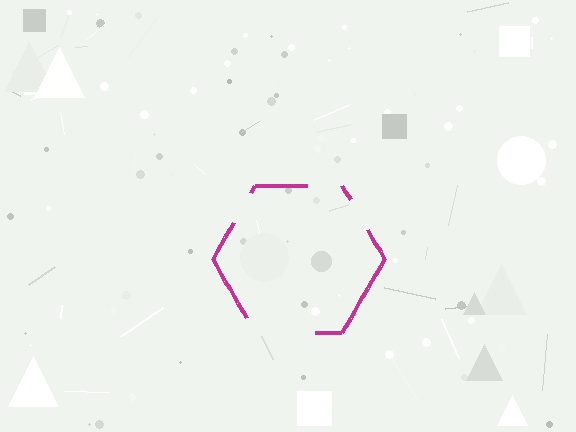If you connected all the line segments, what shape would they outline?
They would outline a hexagon.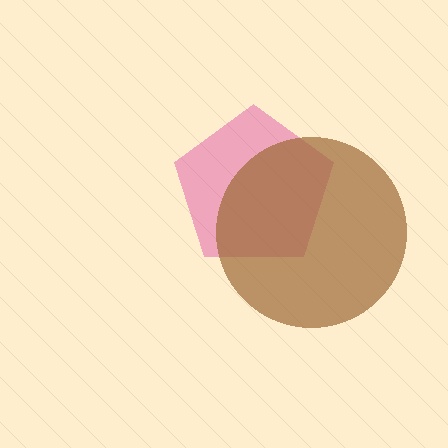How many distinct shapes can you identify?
There are 2 distinct shapes: a magenta pentagon, a brown circle.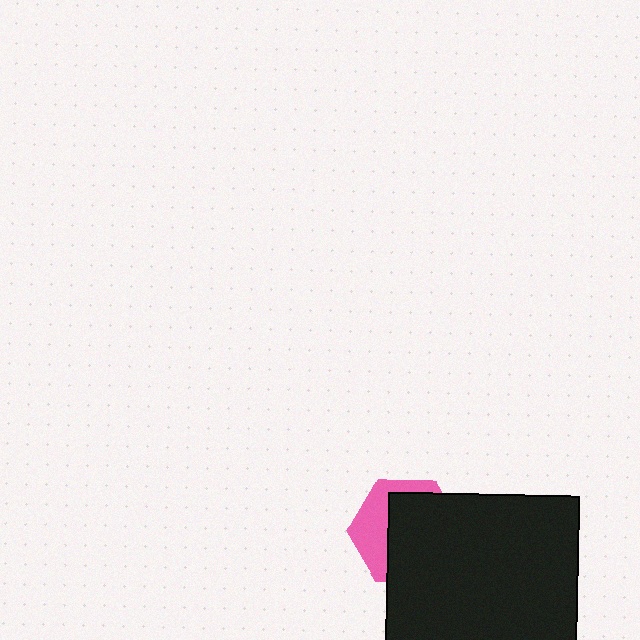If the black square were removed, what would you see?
You would see the complete pink hexagon.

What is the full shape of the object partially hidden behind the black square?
The partially hidden object is a pink hexagon.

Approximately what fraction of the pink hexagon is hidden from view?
Roughly 65% of the pink hexagon is hidden behind the black square.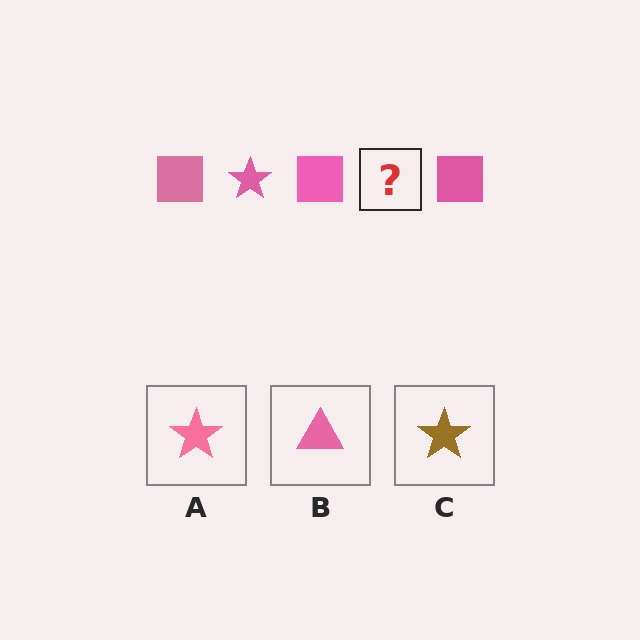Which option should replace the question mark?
Option A.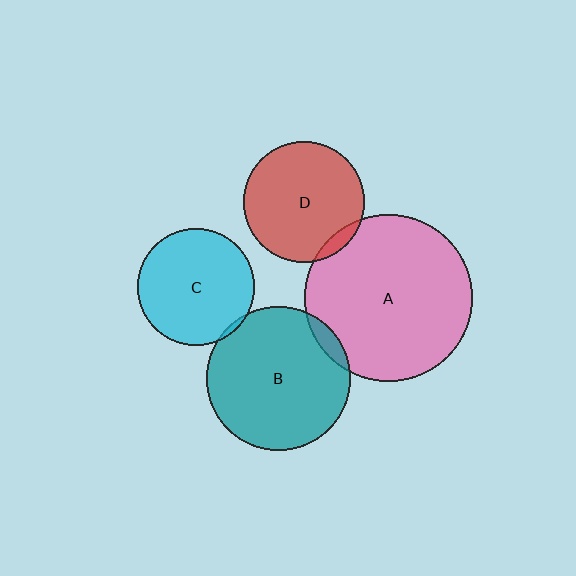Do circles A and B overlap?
Yes.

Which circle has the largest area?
Circle A (pink).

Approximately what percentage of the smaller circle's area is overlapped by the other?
Approximately 5%.